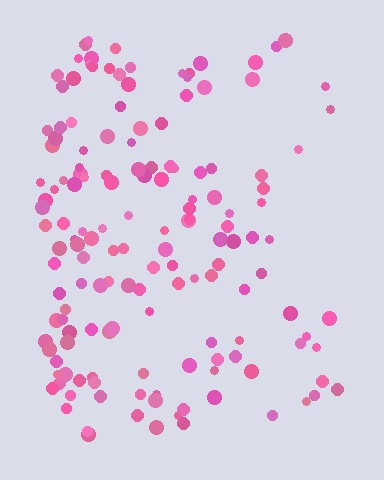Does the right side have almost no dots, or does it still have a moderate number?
Still a moderate number, just noticeably fewer than the left.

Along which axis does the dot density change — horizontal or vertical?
Horizontal.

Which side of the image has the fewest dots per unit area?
The right.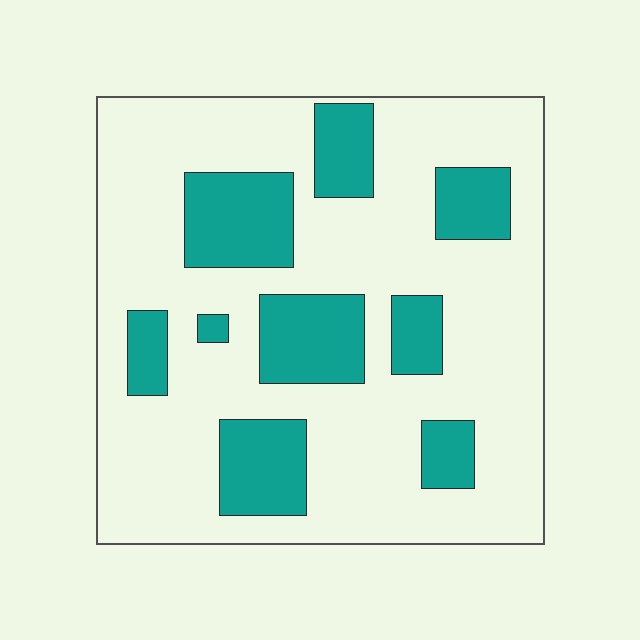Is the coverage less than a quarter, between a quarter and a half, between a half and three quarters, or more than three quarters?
Between a quarter and a half.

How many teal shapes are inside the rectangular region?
9.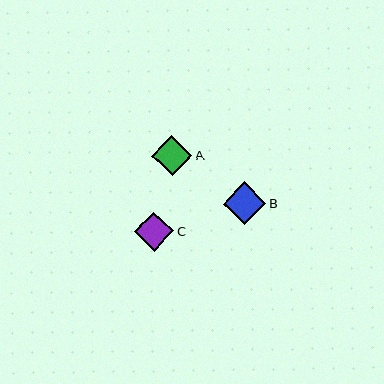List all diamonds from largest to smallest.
From largest to smallest: B, A, C.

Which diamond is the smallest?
Diamond C is the smallest with a size of approximately 39 pixels.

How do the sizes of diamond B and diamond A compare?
Diamond B and diamond A are approximately the same size.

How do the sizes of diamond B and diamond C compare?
Diamond B and diamond C are approximately the same size.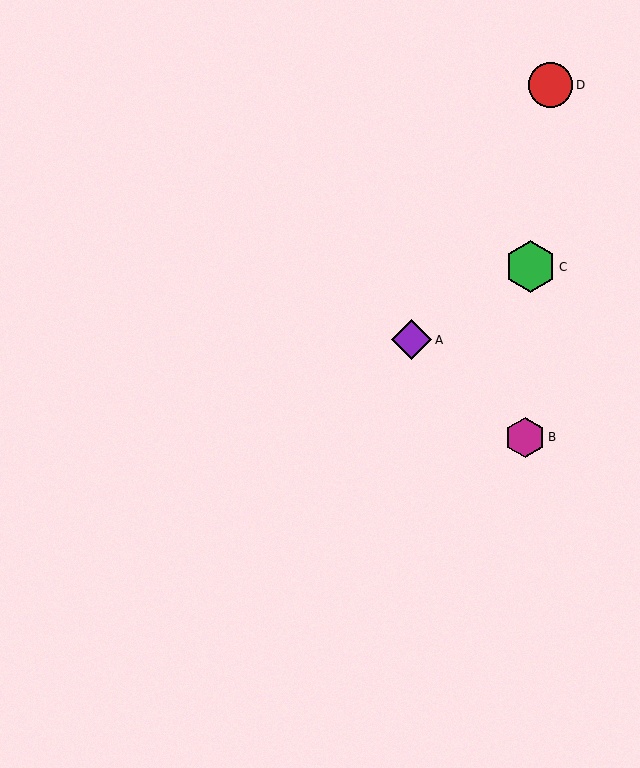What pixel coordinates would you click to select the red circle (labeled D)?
Click at (551, 85) to select the red circle D.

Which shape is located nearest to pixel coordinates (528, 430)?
The magenta hexagon (labeled B) at (525, 437) is nearest to that location.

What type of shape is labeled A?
Shape A is a purple diamond.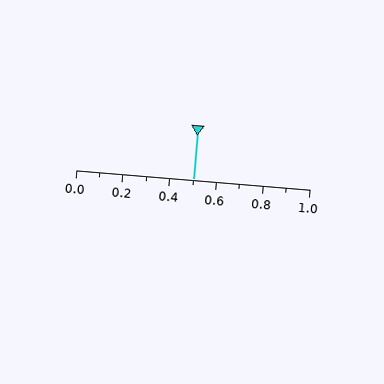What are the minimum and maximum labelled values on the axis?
The axis runs from 0.0 to 1.0.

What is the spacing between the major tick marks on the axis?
The major ticks are spaced 0.2 apart.